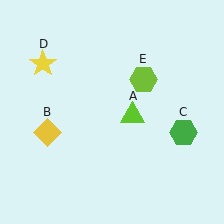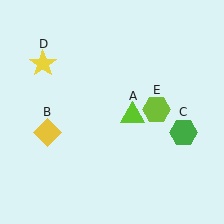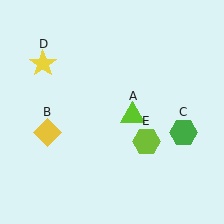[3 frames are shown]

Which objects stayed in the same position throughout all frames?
Lime triangle (object A) and yellow diamond (object B) and green hexagon (object C) and yellow star (object D) remained stationary.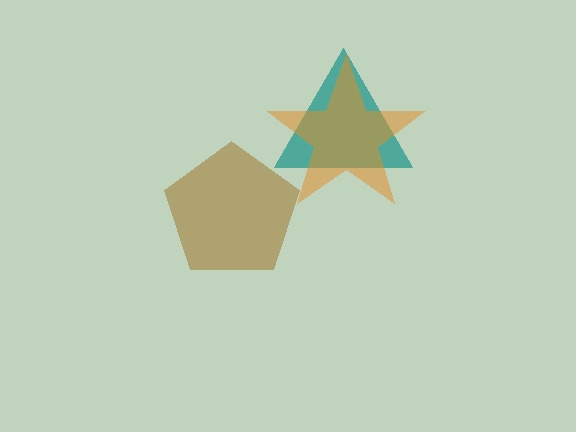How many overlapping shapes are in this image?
There are 3 overlapping shapes in the image.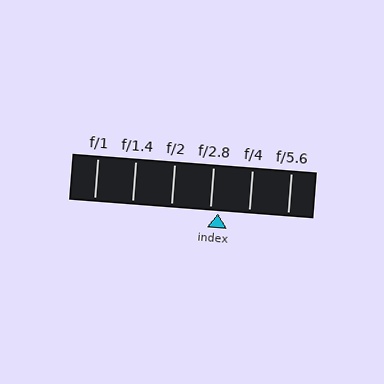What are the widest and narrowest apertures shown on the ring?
The widest aperture shown is f/1 and the narrowest is f/5.6.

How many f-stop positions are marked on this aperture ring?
There are 6 f-stop positions marked.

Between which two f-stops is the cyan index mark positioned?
The index mark is between f/2.8 and f/4.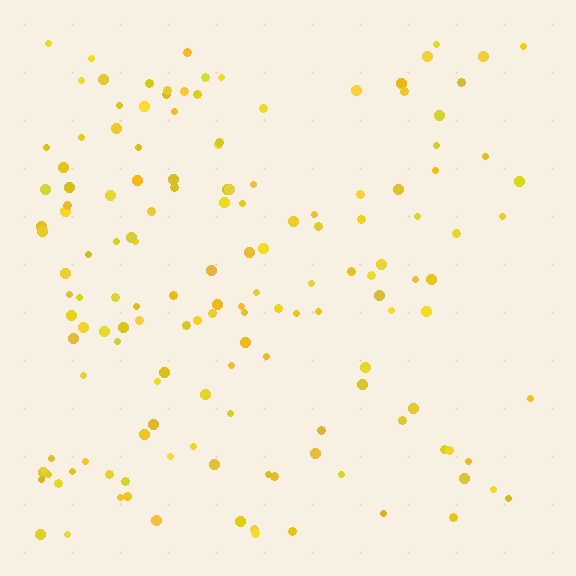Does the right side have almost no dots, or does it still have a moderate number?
Still a moderate number, just noticeably fewer than the left.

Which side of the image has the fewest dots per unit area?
The right.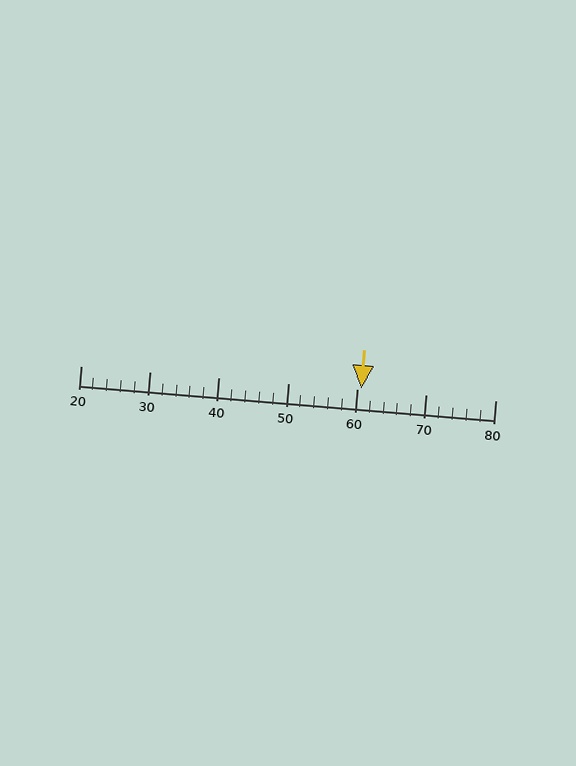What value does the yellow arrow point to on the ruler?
The yellow arrow points to approximately 61.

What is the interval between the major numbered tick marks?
The major tick marks are spaced 10 units apart.